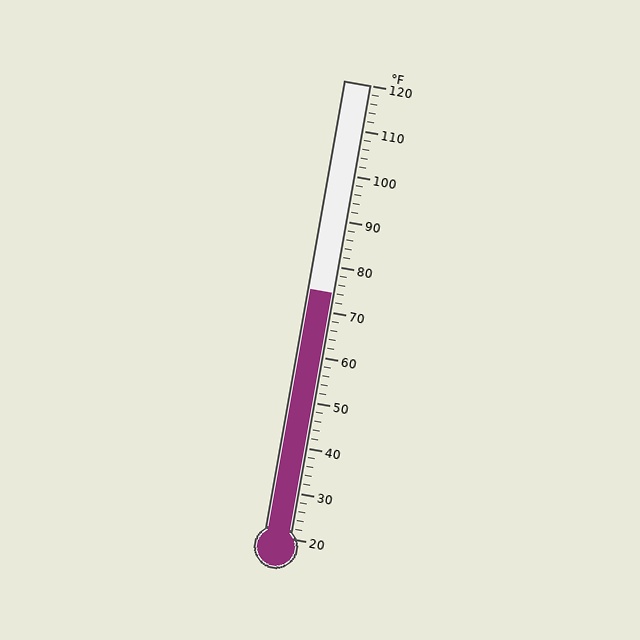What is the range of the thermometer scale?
The thermometer scale ranges from 20°F to 120°F.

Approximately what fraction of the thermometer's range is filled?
The thermometer is filled to approximately 55% of its range.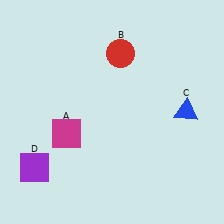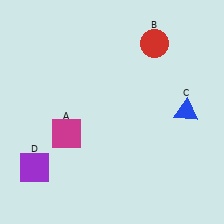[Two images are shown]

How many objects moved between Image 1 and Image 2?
1 object moved between the two images.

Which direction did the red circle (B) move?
The red circle (B) moved right.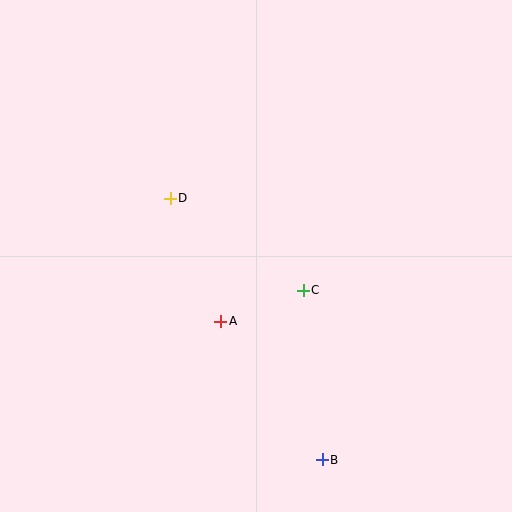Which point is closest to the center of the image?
Point C at (303, 290) is closest to the center.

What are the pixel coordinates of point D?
Point D is at (170, 198).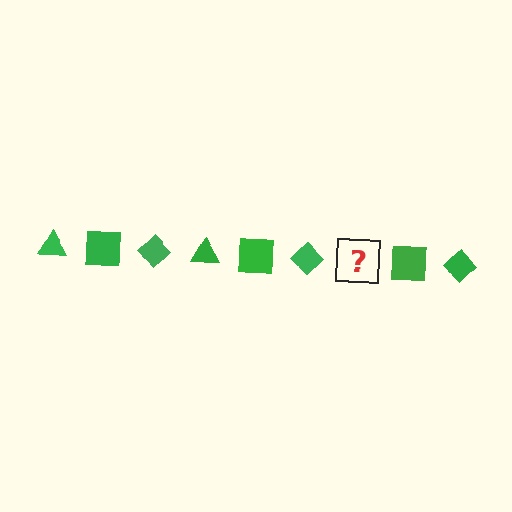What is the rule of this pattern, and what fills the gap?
The rule is that the pattern cycles through triangle, square, diamond shapes in green. The gap should be filled with a green triangle.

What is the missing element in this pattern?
The missing element is a green triangle.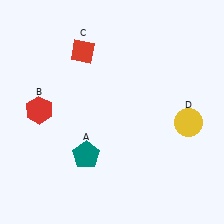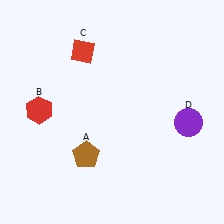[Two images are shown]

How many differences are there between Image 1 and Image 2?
There are 2 differences between the two images.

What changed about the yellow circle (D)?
In Image 1, D is yellow. In Image 2, it changed to purple.